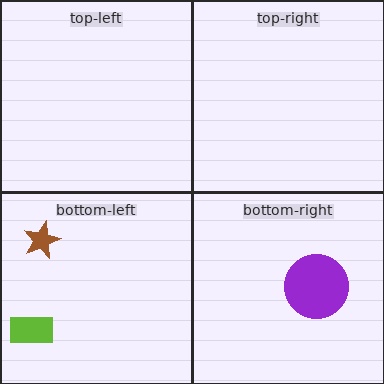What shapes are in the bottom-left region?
The brown star, the lime rectangle.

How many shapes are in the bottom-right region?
1.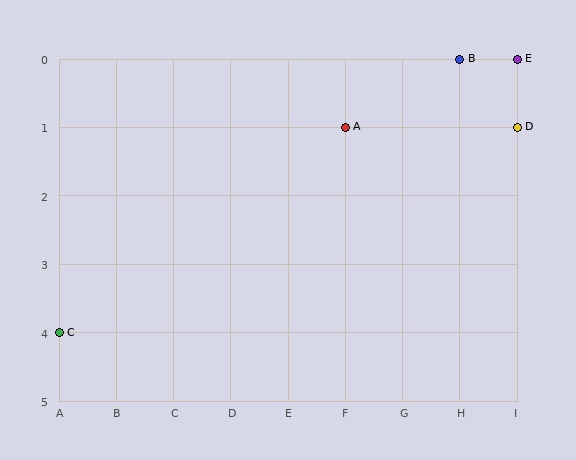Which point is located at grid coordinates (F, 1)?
Point A is at (F, 1).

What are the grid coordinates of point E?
Point E is at grid coordinates (I, 0).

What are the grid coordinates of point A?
Point A is at grid coordinates (F, 1).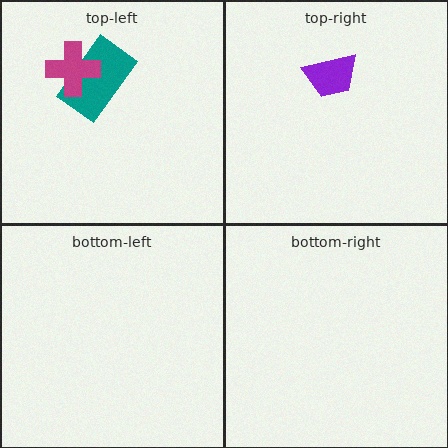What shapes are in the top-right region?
The purple trapezoid.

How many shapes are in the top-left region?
2.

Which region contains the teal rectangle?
The top-left region.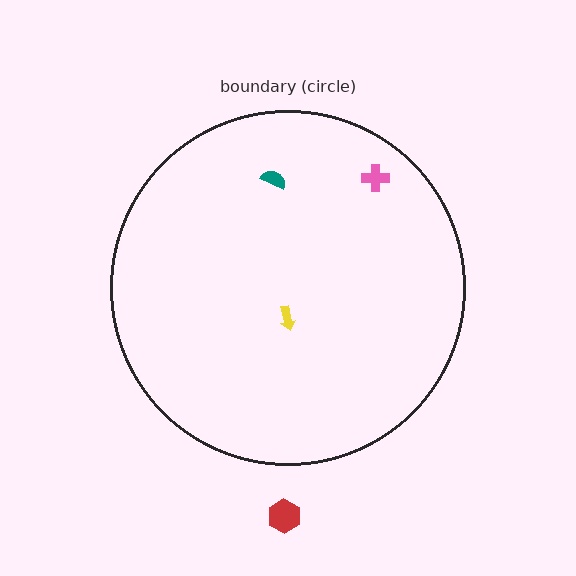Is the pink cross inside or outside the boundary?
Inside.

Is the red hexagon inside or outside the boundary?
Outside.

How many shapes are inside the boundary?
3 inside, 1 outside.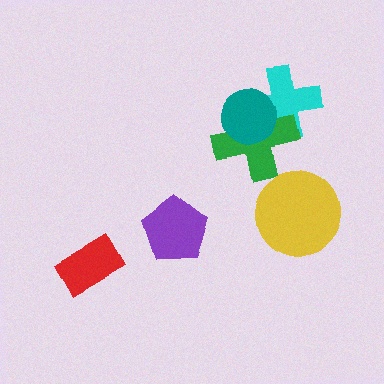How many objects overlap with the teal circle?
2 objects overlap with the teal circle.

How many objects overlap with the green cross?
2 objects overlap with the green cross.